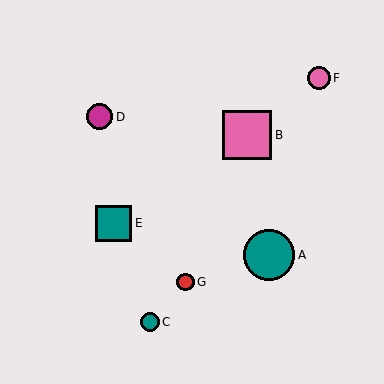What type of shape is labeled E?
Shape E is a teal square.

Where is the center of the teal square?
The center of the teal square is at (114, 223).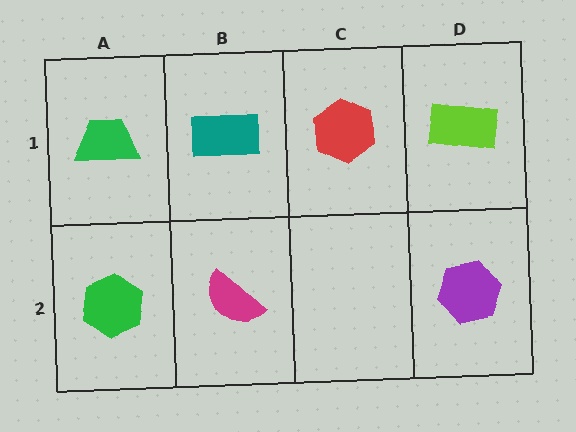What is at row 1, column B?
A teal rectangle.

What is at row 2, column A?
A green hexagon.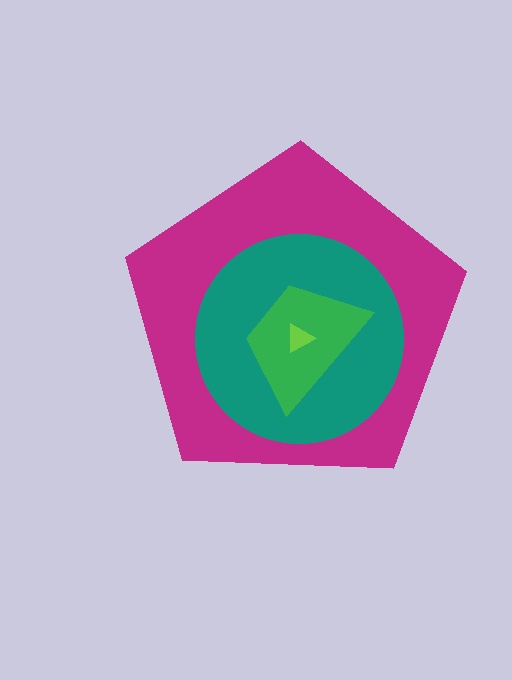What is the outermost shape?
The magenta pentagon.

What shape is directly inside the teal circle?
The green trapezoid.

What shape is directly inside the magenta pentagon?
The teal circle.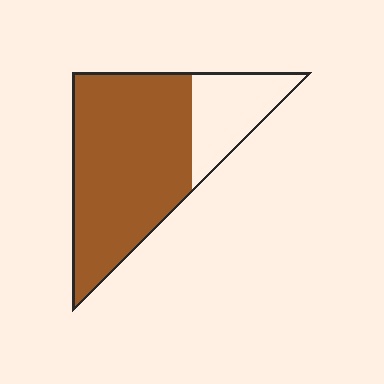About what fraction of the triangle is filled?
About three quarters (3/4).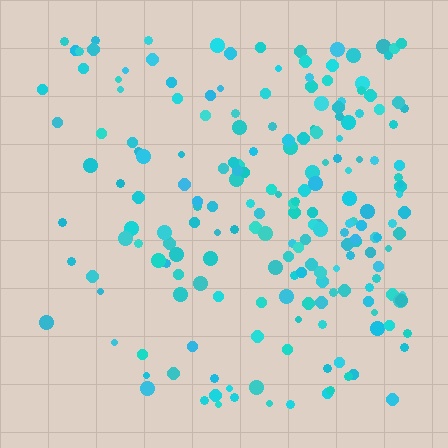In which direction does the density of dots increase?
From left to right, with the right side densest.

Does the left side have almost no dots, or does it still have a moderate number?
Still a moderate number, just noticeably fewer than the right.